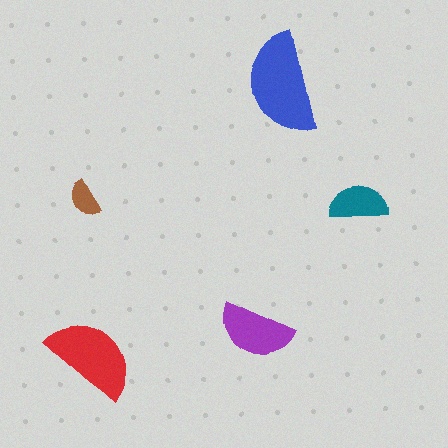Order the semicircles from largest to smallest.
the blue one, the red one, the purple one, the teal one, the brown one.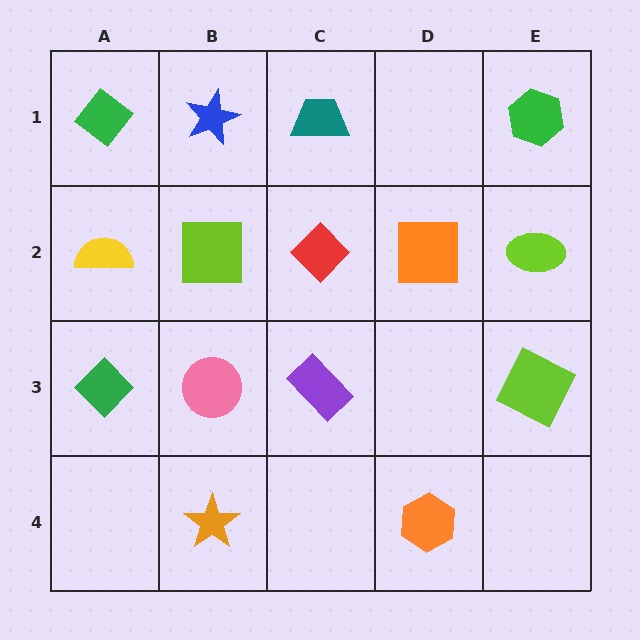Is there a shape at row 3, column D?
No, that cell is empty.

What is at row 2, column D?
An orange square.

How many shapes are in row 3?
4 shapes.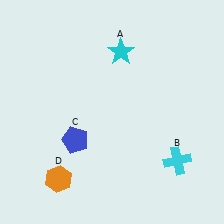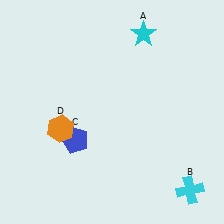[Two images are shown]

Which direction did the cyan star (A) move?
The cyan star (A) moved right.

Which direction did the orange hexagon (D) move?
The orange hexagon (D) moved up.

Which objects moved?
The objects that moved are: the cyan star (A), the cyan cross (B), the orange hexagon (D).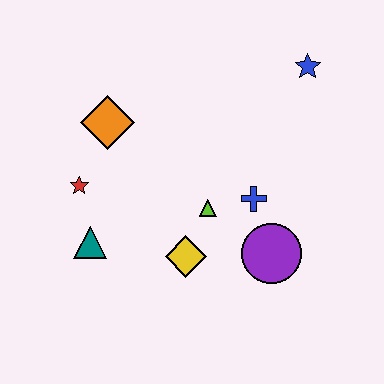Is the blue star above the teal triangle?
Yes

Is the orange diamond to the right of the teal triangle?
Yes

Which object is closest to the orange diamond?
The red star is closest to the orange diamond.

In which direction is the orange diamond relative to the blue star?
The orange diamond is to the left of the blue star.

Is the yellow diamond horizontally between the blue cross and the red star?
Yes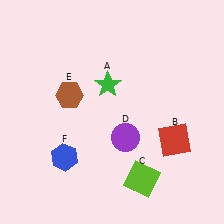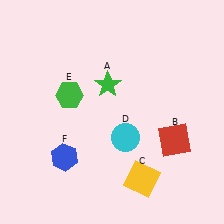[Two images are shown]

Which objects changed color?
C changed from lime to yellow. D changed from purple to cyan. E changed from brown to green.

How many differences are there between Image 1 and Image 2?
There are 3 differences between the two images.